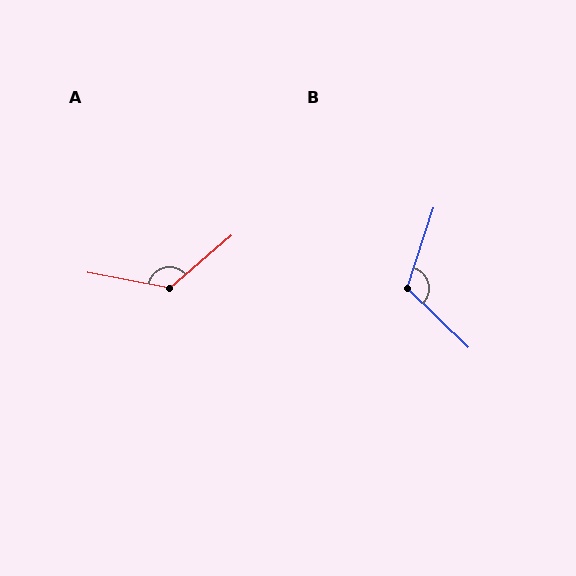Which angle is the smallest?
B, at approximately 116 degrees.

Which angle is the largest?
A, at approximately 128 degrees.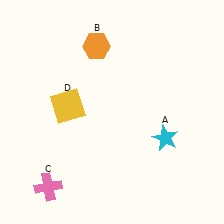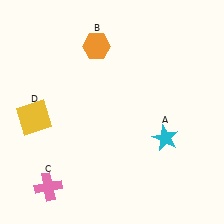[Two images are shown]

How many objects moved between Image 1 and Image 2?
1 object moved between the two images.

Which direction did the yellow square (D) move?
The yellow square (D) moved left.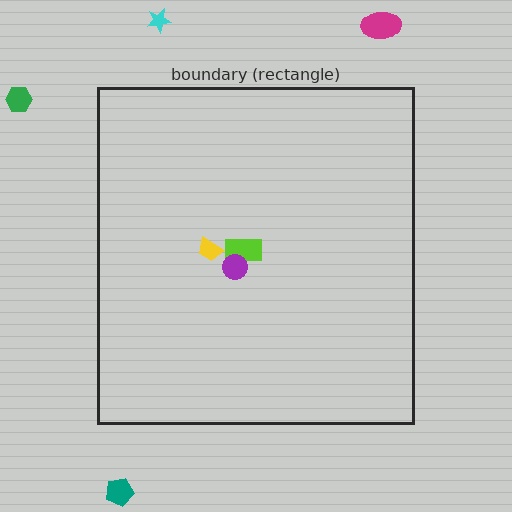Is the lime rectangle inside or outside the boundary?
Inside.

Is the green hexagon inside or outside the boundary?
Outside.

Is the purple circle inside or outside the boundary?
Inside.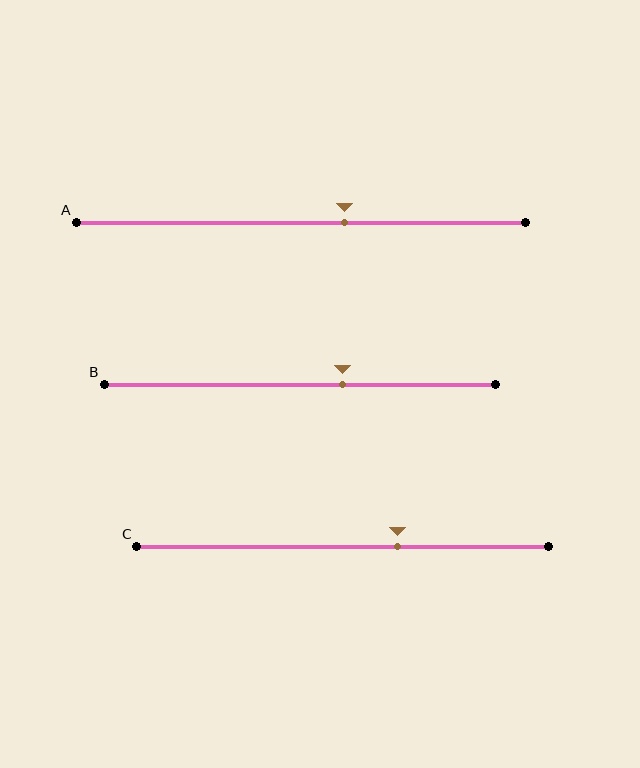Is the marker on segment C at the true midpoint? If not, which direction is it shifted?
No, the marker on segment C is shifted to the right by about 13% of the segment length.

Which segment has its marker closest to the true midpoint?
Segment A has its marker closest to the true midpoint.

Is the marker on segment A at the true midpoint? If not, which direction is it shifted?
No, the marker on segment A is shifted to the right by about 10% of the segment length.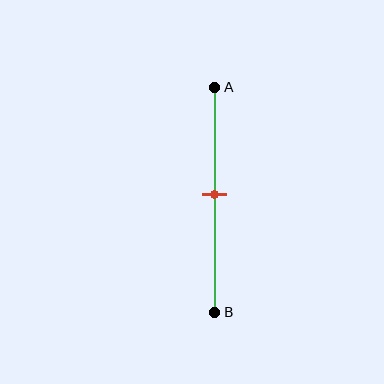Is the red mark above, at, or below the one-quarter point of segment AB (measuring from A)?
The red mark is below the one-quarter point of segment AB.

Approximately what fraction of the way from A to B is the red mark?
The red mark is approximately 45% of the way from A to B.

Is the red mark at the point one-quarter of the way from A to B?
No, the mark is at about 45% from A, not at the 25% one-quarter point.